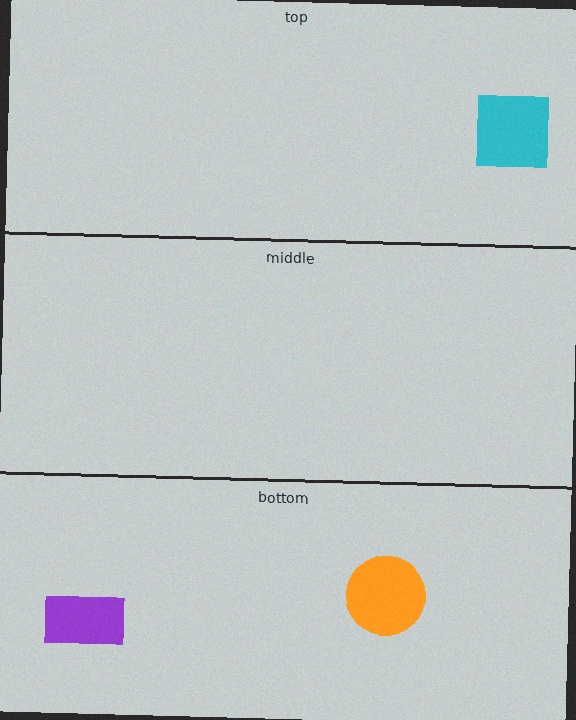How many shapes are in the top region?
1.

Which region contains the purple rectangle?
The bottom region.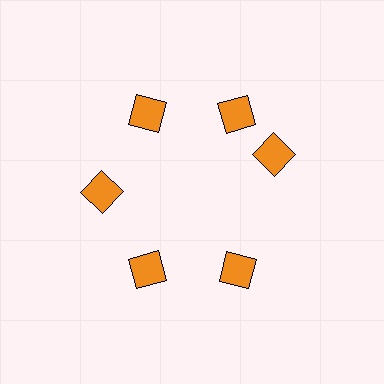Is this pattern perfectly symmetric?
No. The 6 orange diamonds are arranged in a ring, but one element near the 3 o'clock position is rotated out of alignment along the ring, breaking the 6-fold rotational symmetry.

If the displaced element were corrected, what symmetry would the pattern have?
It would have 6-fold rotational symmetry — the pattern would map onto itself every 60 degrees.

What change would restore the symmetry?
The symmetry would be restored by rotating it back into even spacing with its neighbors so that all 6 diamonds sit at equal angles and equal distance from the center.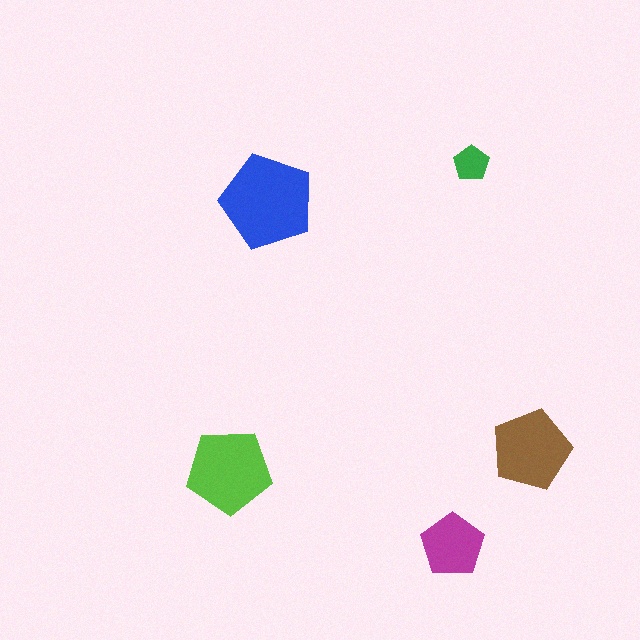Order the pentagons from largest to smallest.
the blue one, the lime one, the brown one, the magenta one, the green one.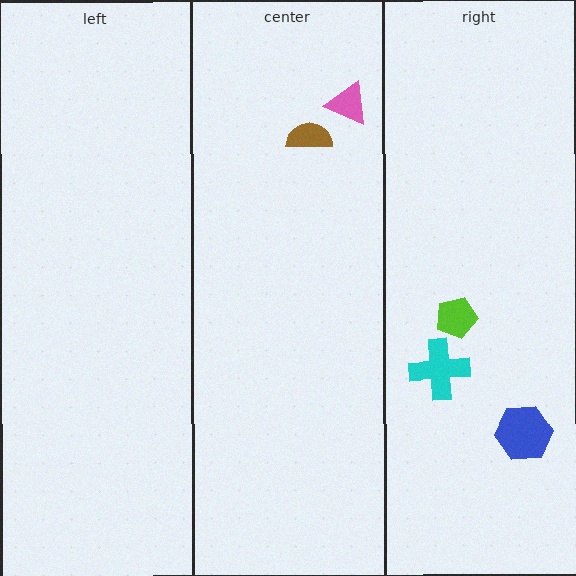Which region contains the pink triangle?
The center region.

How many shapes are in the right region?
3.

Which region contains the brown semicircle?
The center region.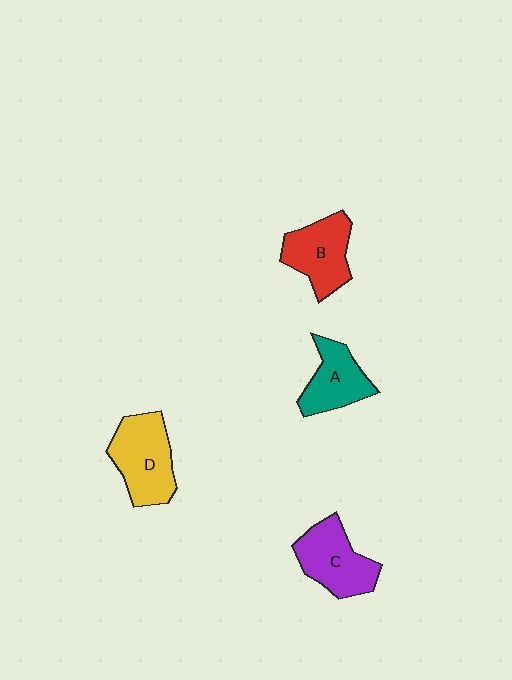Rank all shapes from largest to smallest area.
From largest to smallest: D (yellow), C (purple), B (red), A (teal).